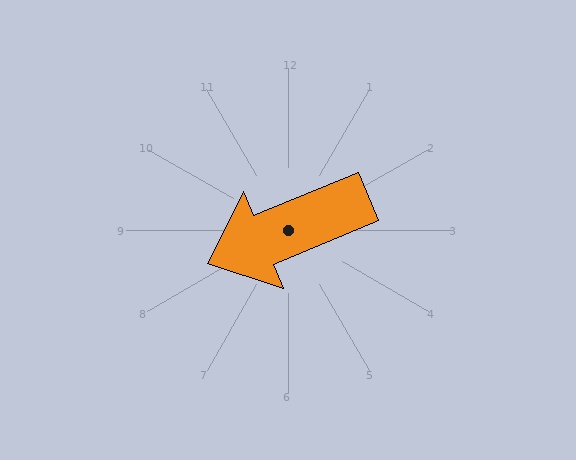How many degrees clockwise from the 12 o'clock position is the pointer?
Approximately 247 degrees.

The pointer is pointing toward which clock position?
Roughly 8 o'clock.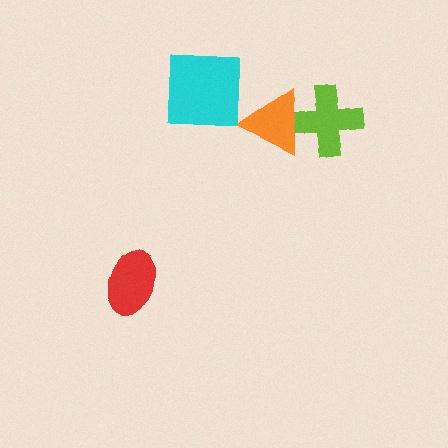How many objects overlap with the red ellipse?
0 objects overlap with the red ellipse.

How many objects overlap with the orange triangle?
1 object overlaps with the orange triangle.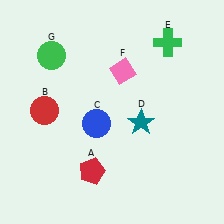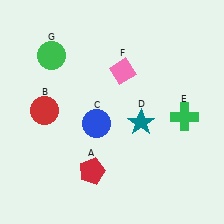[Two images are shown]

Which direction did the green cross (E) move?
The green cross (E) moved down.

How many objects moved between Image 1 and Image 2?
1 object moved between the two images.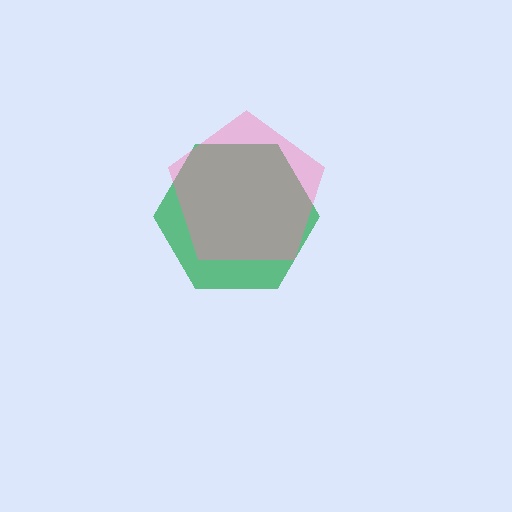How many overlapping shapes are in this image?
There are 2 overlapping shapes in the image.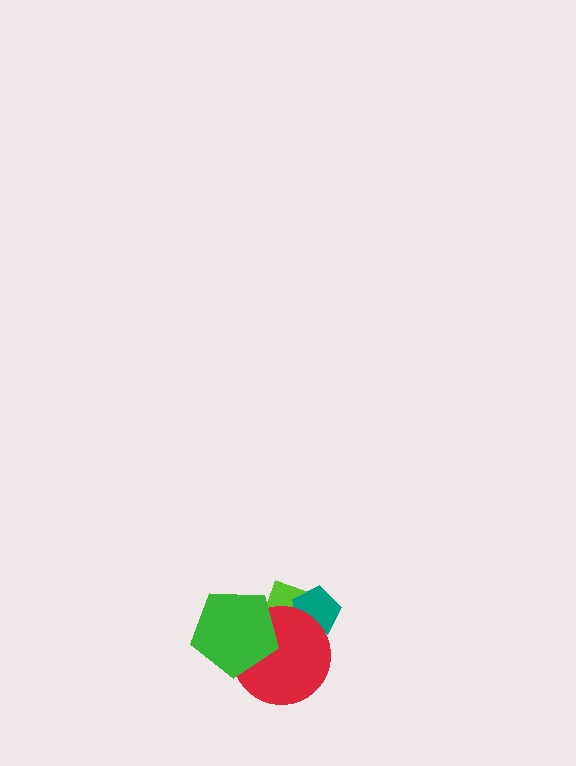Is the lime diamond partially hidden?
Yes, it is partially covered by another shape.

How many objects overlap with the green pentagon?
2 objects overlap with the green pentagon.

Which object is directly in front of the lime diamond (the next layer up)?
The teal pentagon is directly in front of the lime diamond.